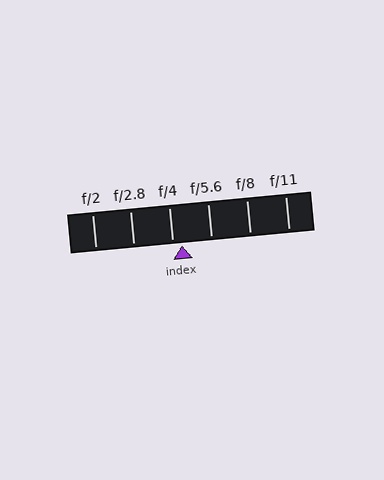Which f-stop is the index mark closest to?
The index mark is closest to f/4.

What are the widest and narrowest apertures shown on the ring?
The widest aperture shown is f/2 and the narrowest is f/11.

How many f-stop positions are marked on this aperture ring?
There are 6 f-stop positions marked.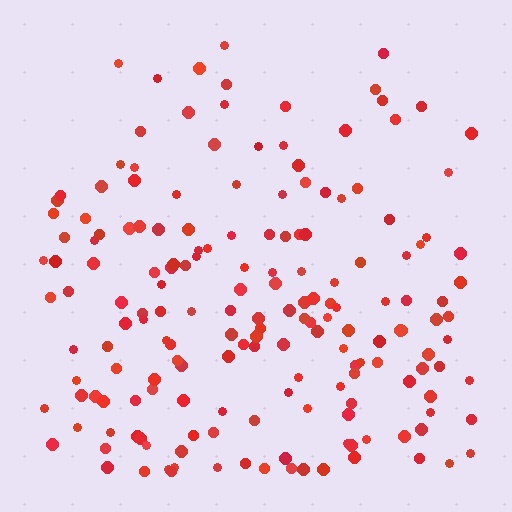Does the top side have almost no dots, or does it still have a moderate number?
Still a moderate number, just noticeably fewer than the bottom.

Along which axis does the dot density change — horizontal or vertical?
Vertical.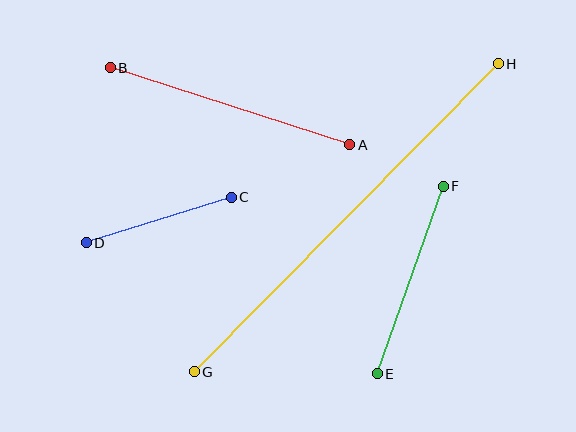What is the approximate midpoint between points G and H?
The midpoint is at approximately (346, 218) pixels.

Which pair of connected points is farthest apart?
Points G and H are farthest apart.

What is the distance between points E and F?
The distance is approximately 199 pixels.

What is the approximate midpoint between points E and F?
The midpoint is at approximately (410, 280) pixels.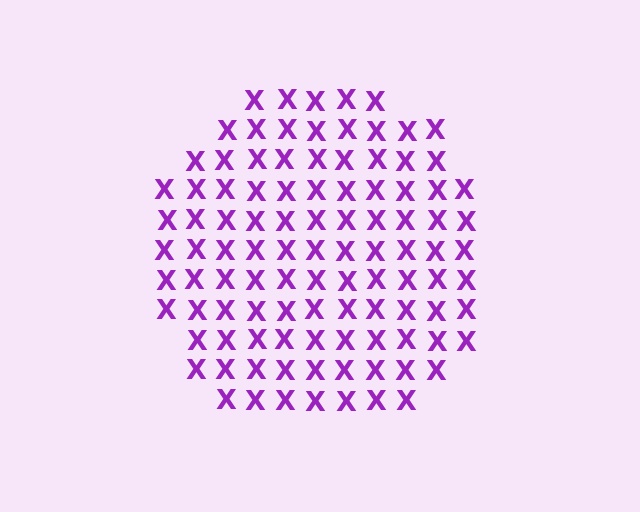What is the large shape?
The large shape is a circle.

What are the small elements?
The small elements are letter X's.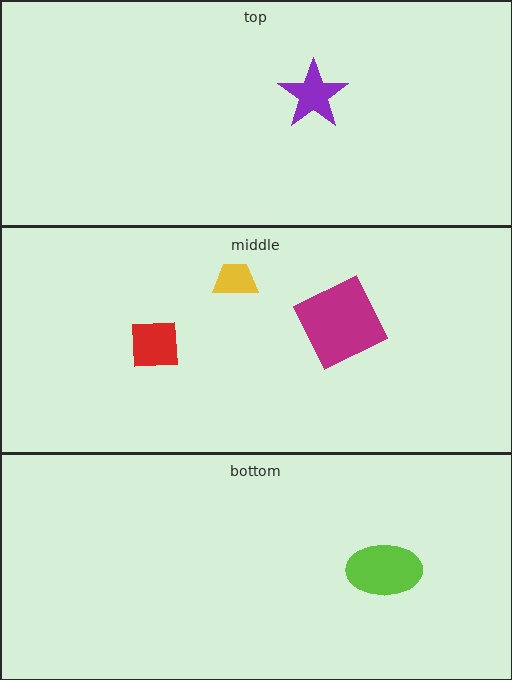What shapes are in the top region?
The purple star.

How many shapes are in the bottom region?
1.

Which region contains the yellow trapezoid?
The middle region.